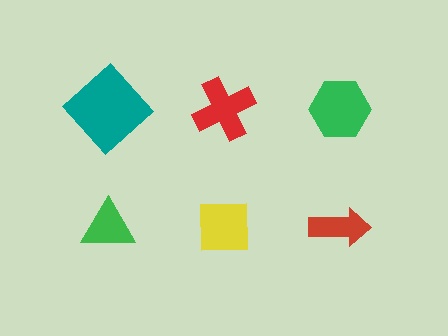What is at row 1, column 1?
A teal diamond.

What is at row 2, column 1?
A green triangle.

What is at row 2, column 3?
A red arrow.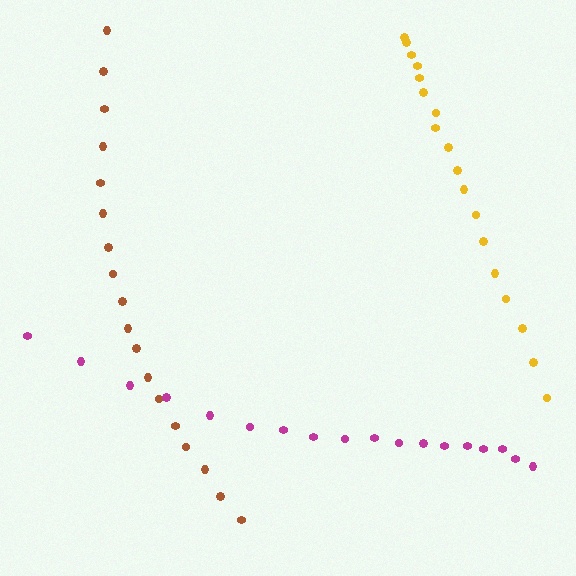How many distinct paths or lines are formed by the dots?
There are 3 distinct paths.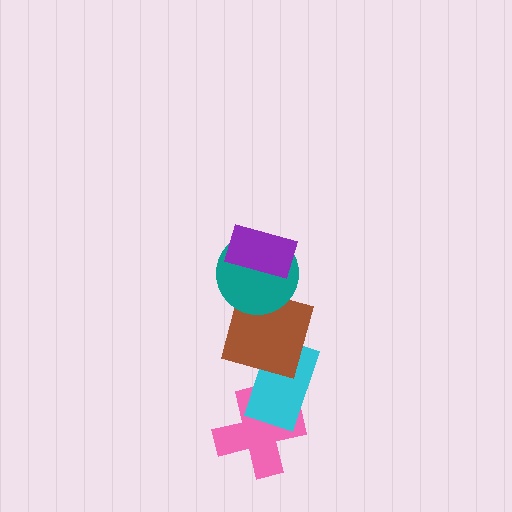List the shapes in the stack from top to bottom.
From top to bottom: the purple rectangle, the teal circle, the brown square, the cyan rectangle, the pink cross.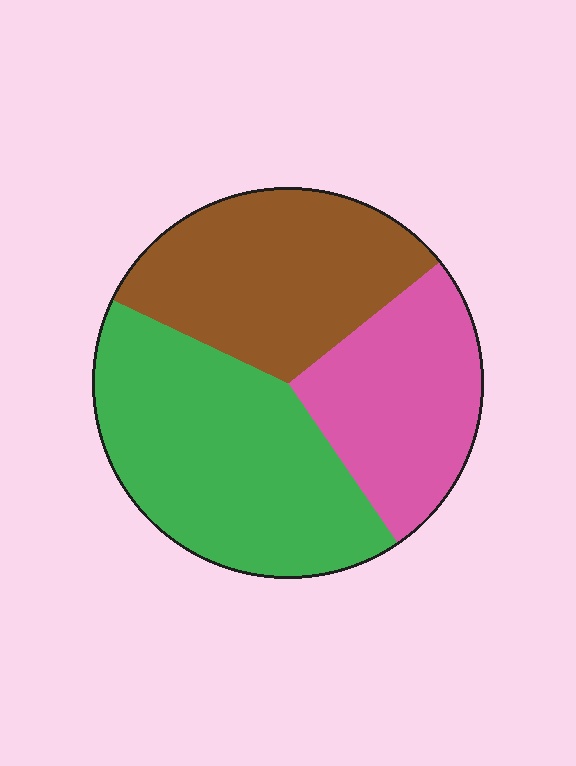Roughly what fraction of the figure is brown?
Brown covers around 30% of the figure.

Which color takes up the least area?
Pink, at roughly 25%.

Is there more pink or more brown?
Brown.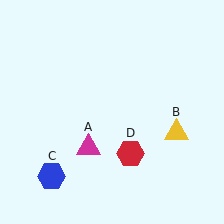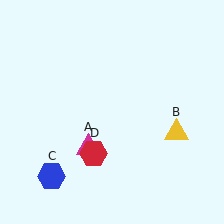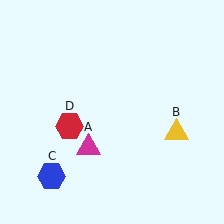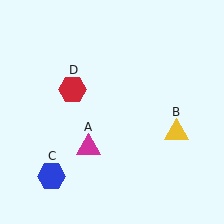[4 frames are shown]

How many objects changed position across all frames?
1 object changed position: red hexagon (object D).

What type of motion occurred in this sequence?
The red hexagon (object D) rotated clockwise around the center of the scene.